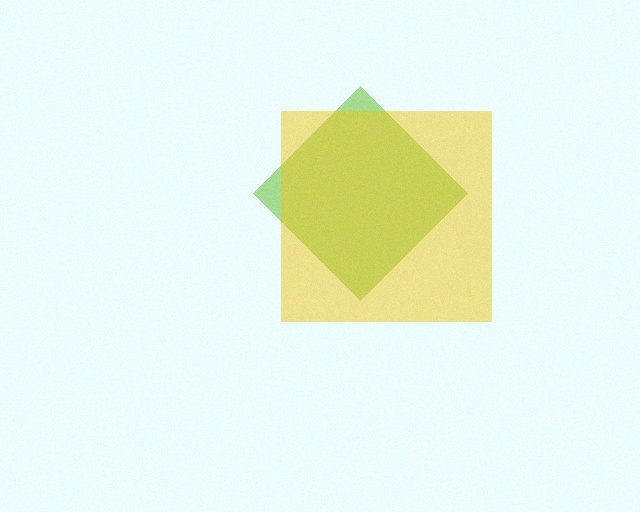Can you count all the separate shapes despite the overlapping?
Yes, there are 2 separate shapes.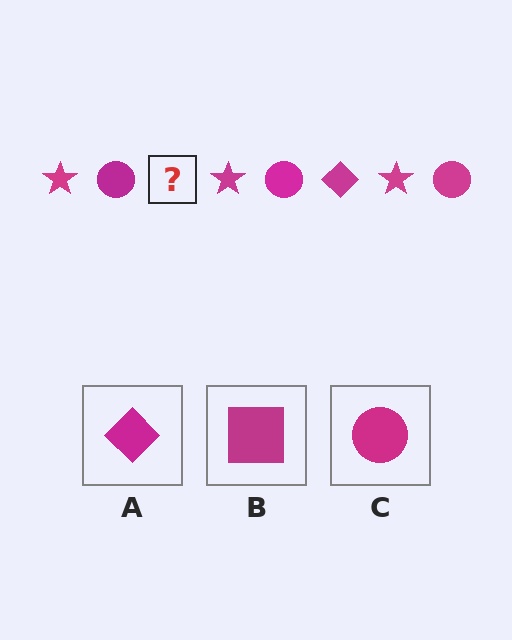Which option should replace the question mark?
Option A.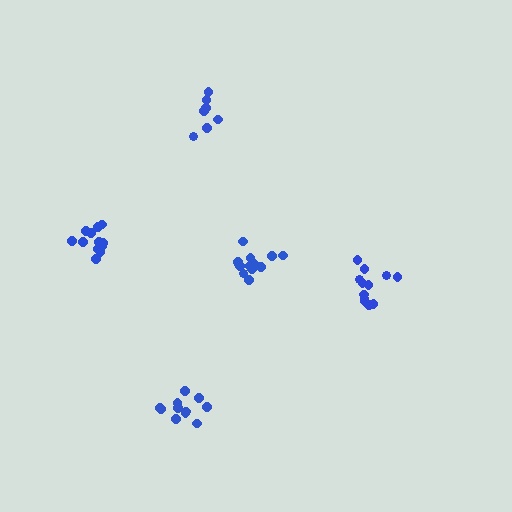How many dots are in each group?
Group 1: 12 dots, Group 2: 11 dots, Group 3: 13 dots, Group 4: 12 dots, Group 5: 7 dots (55 total).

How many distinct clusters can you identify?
There are 5 distinct clusters.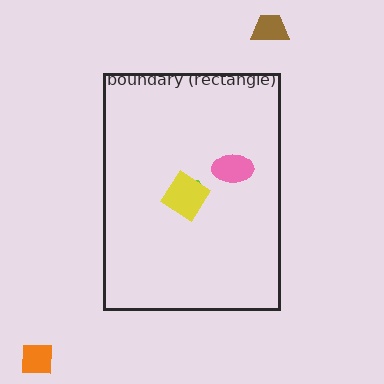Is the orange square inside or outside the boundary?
Outside.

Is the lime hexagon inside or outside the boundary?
Inside.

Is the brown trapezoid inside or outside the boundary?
Outside.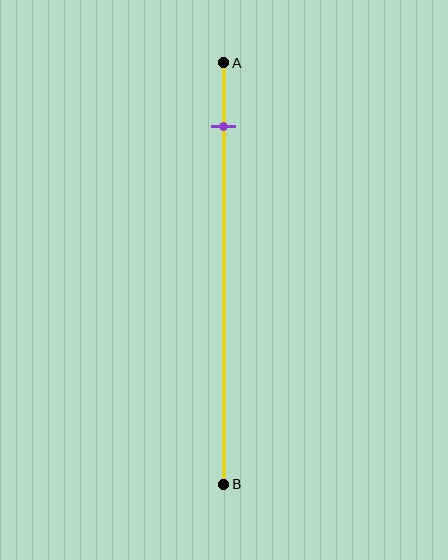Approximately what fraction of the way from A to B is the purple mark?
The purple mark is approximately 15% of the way from A to B.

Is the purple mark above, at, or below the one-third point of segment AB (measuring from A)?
The purple mark is above the one-third point of segment AB.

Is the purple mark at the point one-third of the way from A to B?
No, the mark is at about 15% from A, not at the 33% one-third point.